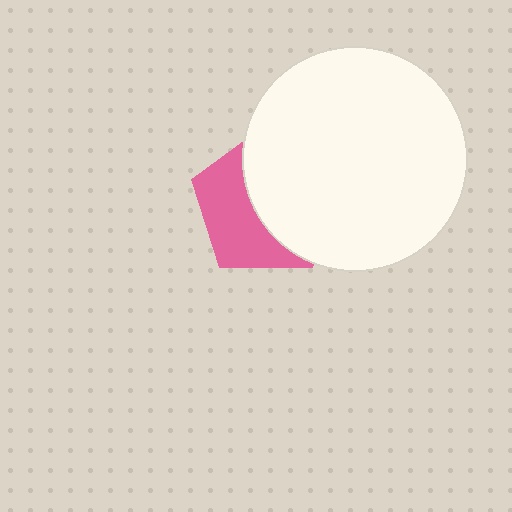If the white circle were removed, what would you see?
You would see the complete pink pentagon.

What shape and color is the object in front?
The object in front is a white circle.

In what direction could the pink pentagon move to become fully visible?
The pink pentagon could move left. That would shift it out from behind the white circle entirely.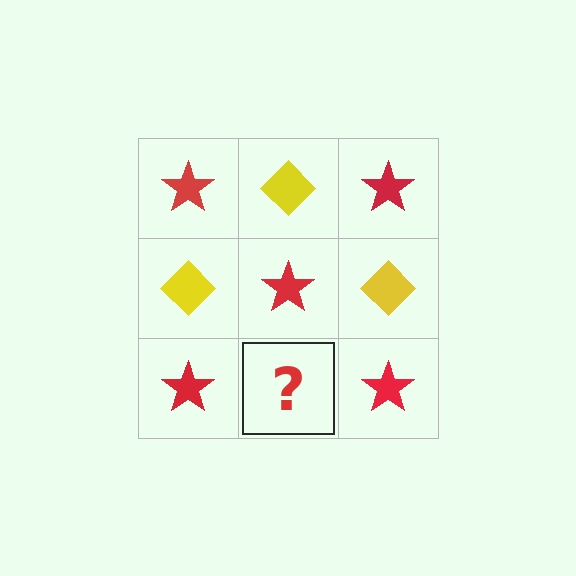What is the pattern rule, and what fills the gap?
The rule is that it alternates red star and yellow diamond in a checkerboard pattern. The gap should be filled with a yellow diamond.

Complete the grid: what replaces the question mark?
The question mark should be replaced with a yellow diamond.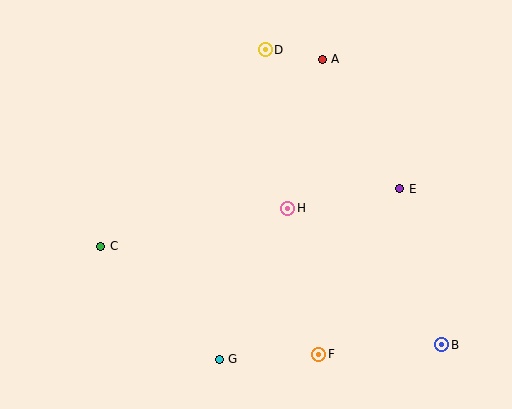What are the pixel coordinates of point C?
Point C is at (101, 246).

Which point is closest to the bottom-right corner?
Point B is closest to the bottom-right corner.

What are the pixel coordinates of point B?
Point B is at (442, 345).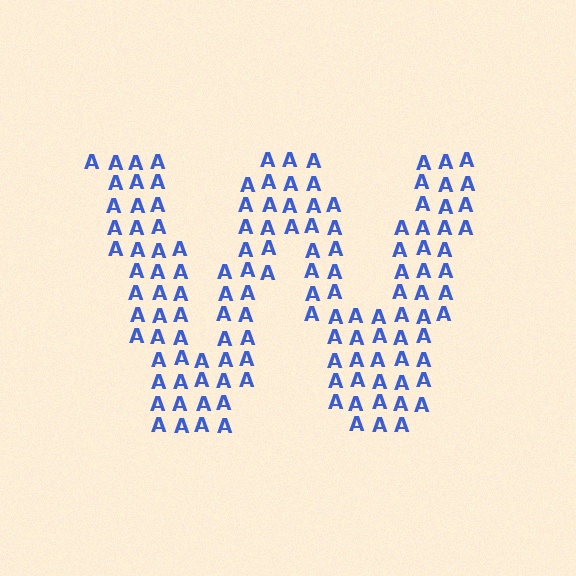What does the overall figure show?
The overall figure shows the letter W.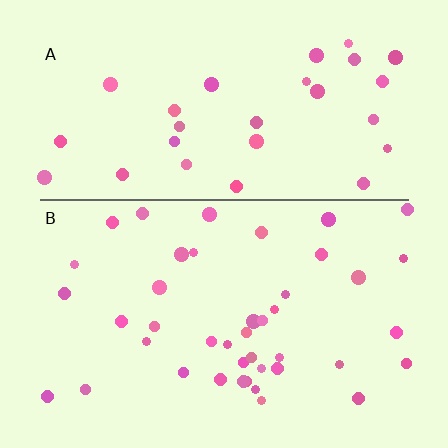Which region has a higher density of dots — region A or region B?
B (the bottom).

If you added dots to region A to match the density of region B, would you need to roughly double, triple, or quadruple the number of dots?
Approximately double.